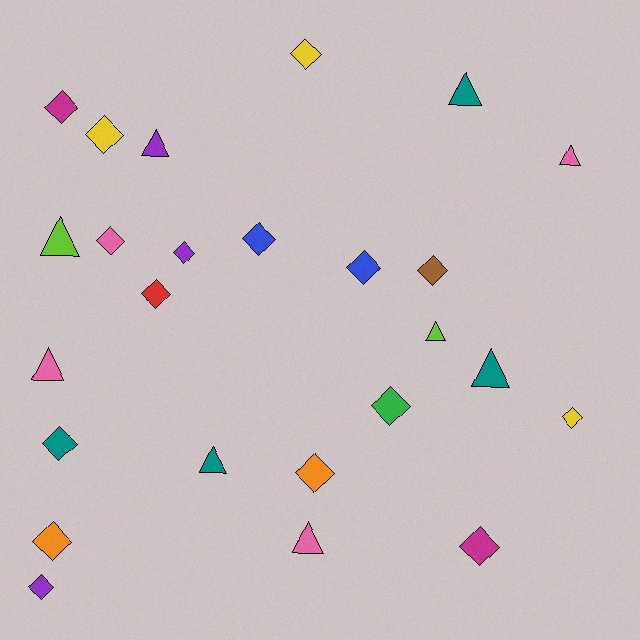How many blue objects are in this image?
There are 2 blue objects.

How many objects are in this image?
There are 25 objects.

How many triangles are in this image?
There are 9 triangles.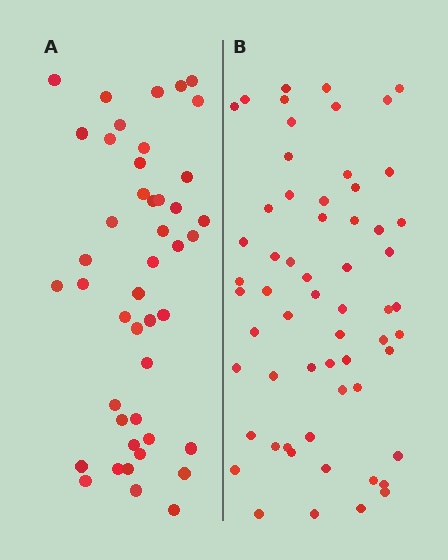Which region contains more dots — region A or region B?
Region B (the right region) has more dots.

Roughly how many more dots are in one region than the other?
Region B has approximately 15 more dots than region A.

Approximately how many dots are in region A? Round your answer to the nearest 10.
About 40 dots. (The exact count is 45, which rounds to 40.)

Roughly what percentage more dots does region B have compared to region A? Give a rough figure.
About 35% more.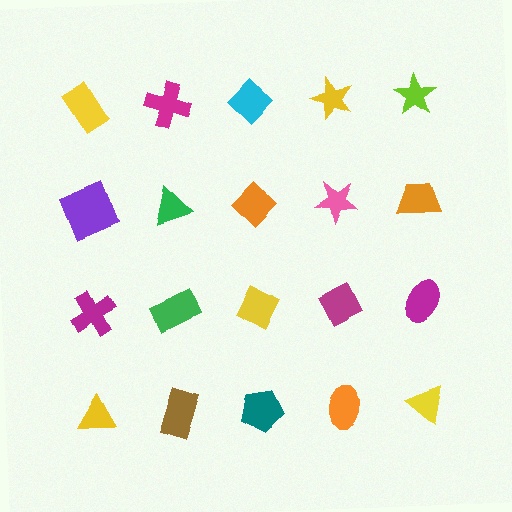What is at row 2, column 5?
An orange trapezoid.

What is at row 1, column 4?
A yellow star.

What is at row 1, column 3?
A cyan diamond.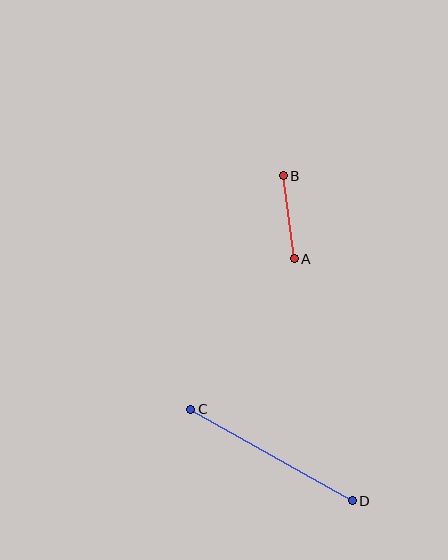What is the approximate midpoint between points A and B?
The midpoint is at approximately (289, 217) pixels.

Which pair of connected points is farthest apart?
Points C and D are farthest apart.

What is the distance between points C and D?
The distance is approximately 186 pixels.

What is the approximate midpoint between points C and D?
The midpoint is at approximately (272, 455) pixels.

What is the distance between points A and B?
The distance is approximately 83 pixels.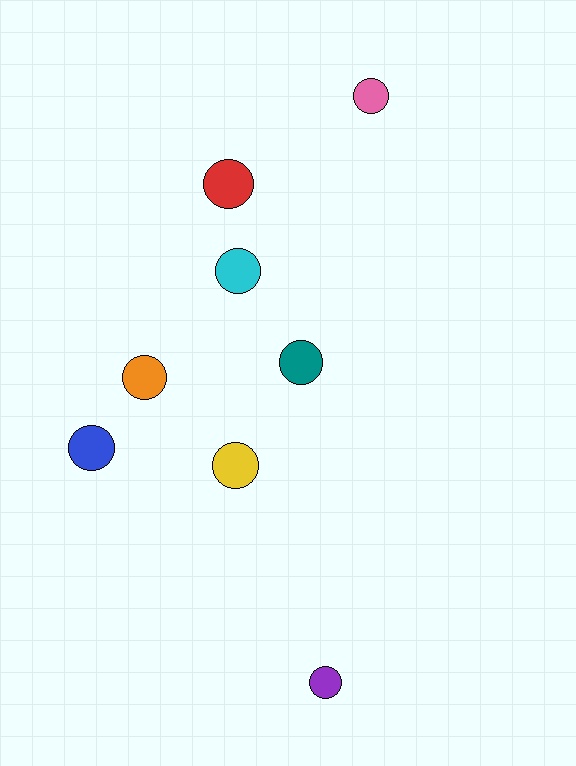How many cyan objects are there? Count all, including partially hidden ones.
There is 1 cyan object.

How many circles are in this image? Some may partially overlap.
There are 8 circles.